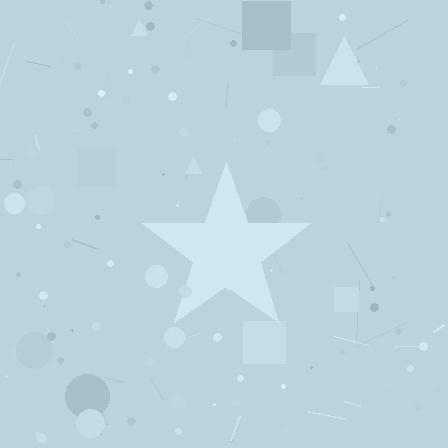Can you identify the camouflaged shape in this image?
The camouflaged shape is a star.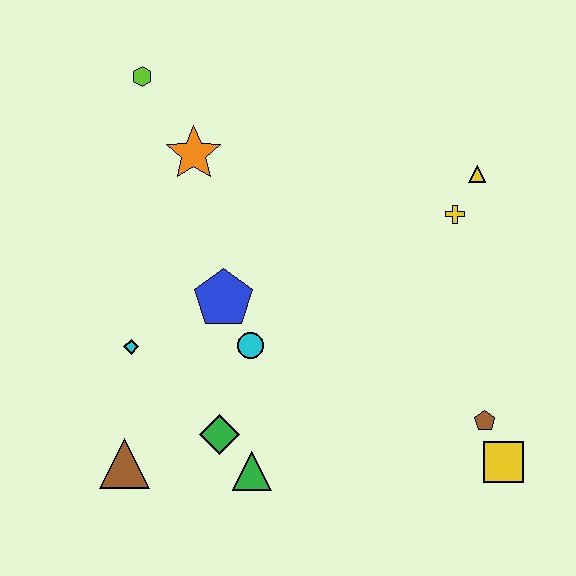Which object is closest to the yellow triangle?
The yellow cross is closest to the yellow triangle.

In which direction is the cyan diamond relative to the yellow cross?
The cyan diamond is to the left of the yellow cross.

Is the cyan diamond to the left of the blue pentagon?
Yes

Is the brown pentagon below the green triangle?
No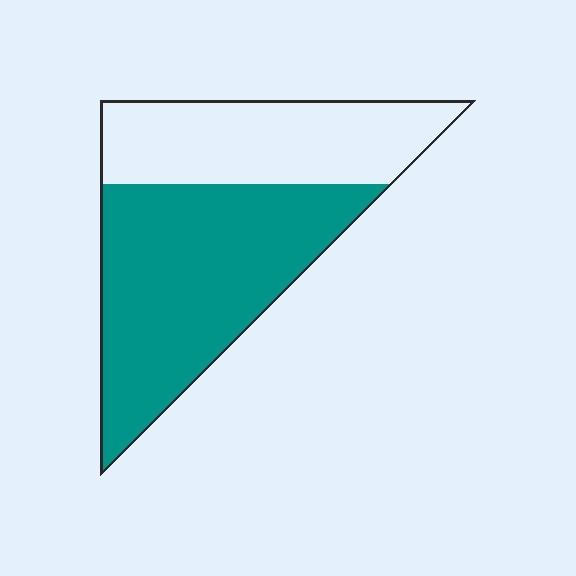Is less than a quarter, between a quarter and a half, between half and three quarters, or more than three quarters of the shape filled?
Between half and three quarters.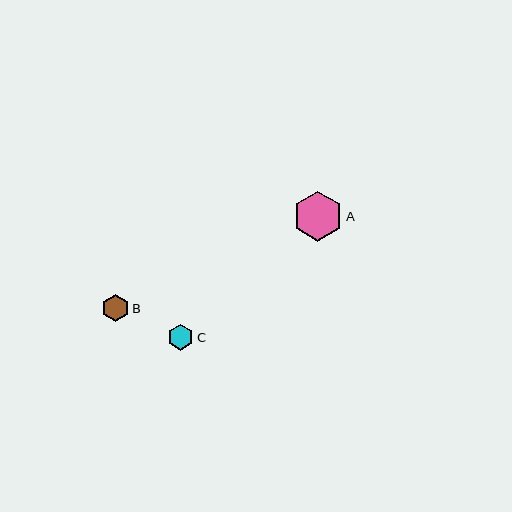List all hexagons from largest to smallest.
From largest to smallest: A, B, C.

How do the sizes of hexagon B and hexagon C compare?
Hexagon B and hexagon C are approximately the same size.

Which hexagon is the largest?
Hexagon A is the largest with a size of approximately 50 pixels.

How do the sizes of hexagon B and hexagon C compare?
Hexagon B and hexagon C are approximately the same size.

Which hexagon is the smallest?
Hexagon C is the smallest with a size of approximately 26 pixels.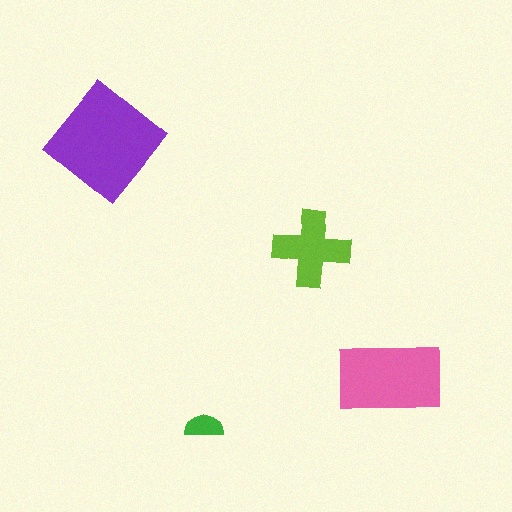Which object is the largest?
The purple diamond.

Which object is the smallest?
The green semicircle.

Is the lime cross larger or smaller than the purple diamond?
Smaller.